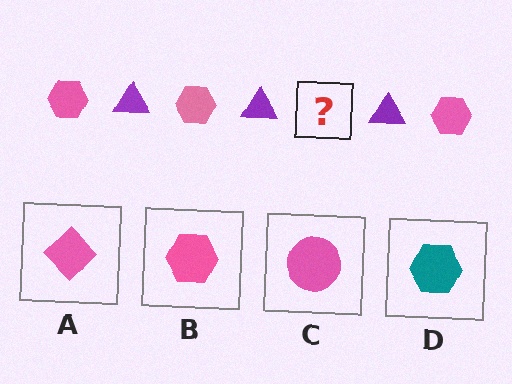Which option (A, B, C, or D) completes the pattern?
B.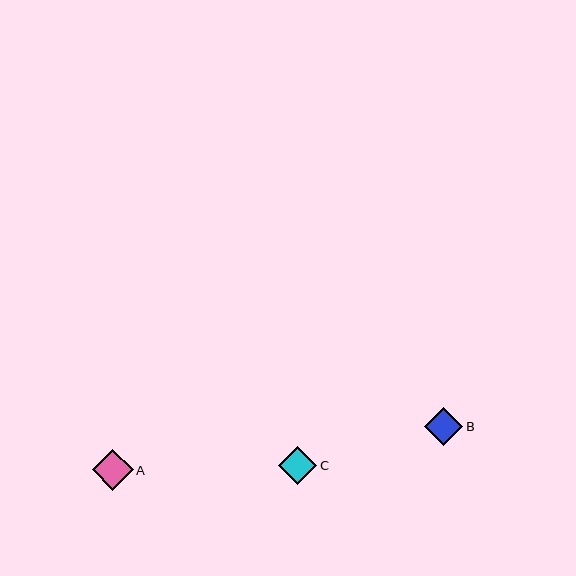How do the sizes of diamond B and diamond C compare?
Diamond B and diamond C are approximately the same size.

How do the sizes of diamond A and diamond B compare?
Diamond A and diamond B are approximately the same size.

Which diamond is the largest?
Diamond A is the largest with a size of approximately 41 pixels.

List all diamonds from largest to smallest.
From largest to smallest: A, B, C.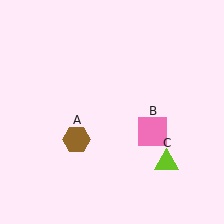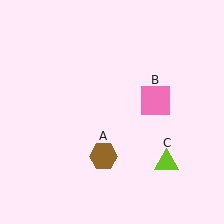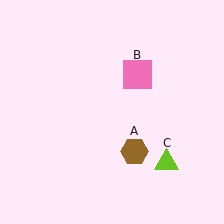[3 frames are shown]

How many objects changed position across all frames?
2 objects changed position: brown hexagon (object A), pink square (object B).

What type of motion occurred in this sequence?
The brown hexagon (object A), pink square (object B) rotated counterclockwise around the center of the scene.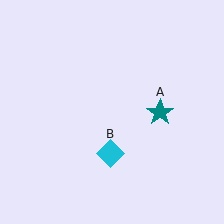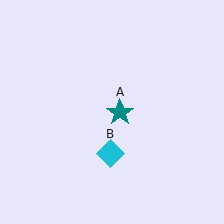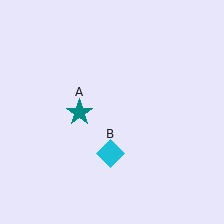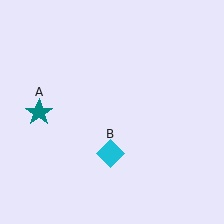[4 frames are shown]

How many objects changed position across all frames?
1 object changed position: teal star (object A).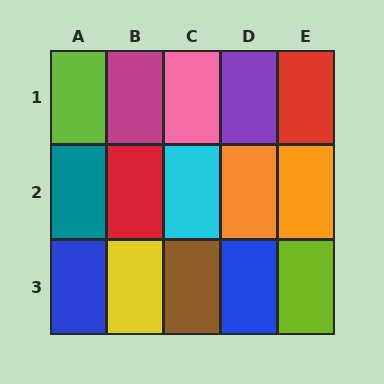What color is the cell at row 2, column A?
Teal.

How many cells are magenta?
1 cell is magenta.